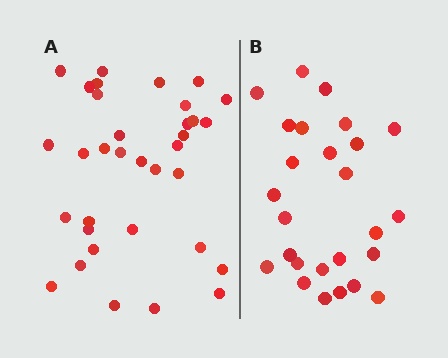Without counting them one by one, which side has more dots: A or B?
Region A (the left region) has more dots.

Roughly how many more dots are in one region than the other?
Region A has roughly 8 or so more dots than region B.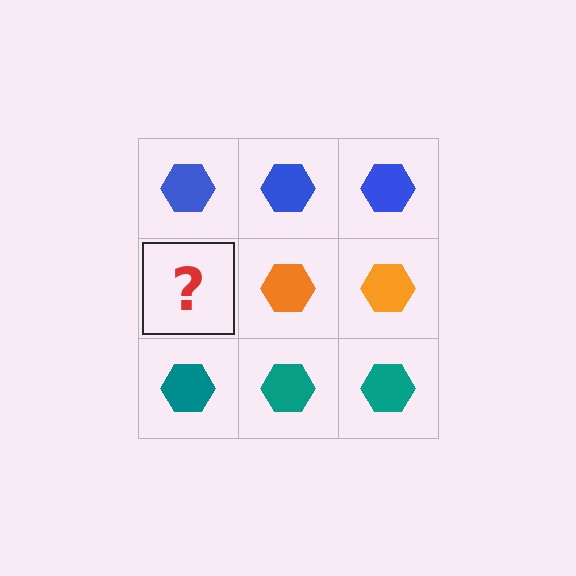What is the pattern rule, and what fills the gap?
The rule is that each row has a consistent color. The gap should be filled with an orange hexagon.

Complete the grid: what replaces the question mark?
The question mark should be replaced with an orange hexagon.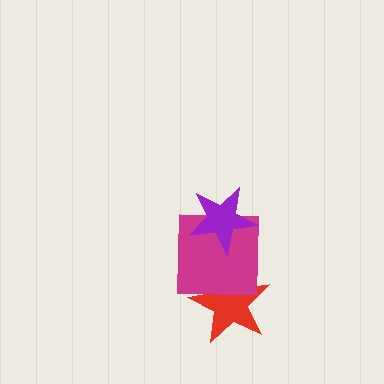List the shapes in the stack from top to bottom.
From top to bottom: the purple star, the magenta square, the red star.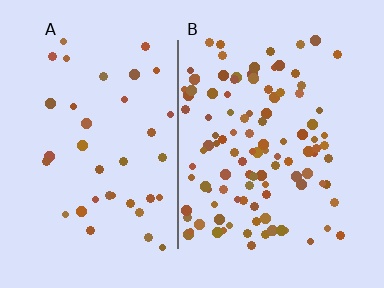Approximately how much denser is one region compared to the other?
Approximately 2.8× — region B over region A.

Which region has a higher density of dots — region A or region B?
B (the right).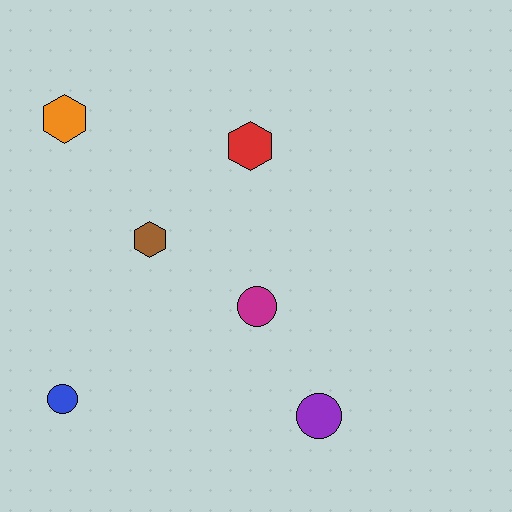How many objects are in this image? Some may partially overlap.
There are 6 objects.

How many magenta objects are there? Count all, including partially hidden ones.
There is 1 magenta object.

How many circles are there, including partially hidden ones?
There are 3 circles.